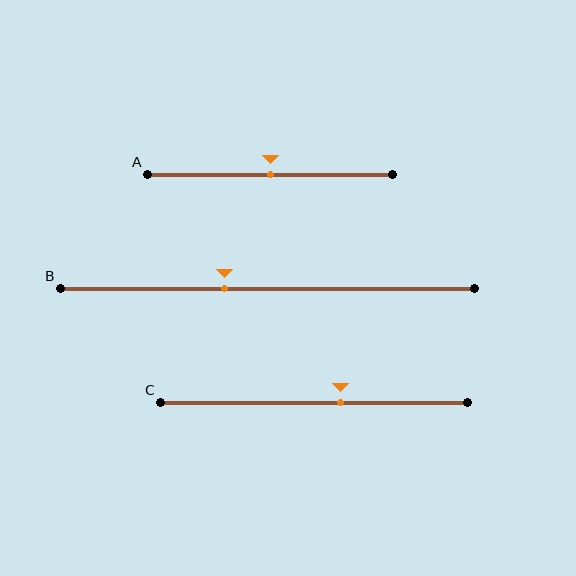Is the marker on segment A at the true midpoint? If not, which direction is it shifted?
Yes, the marker on segment A is at the true midpoint.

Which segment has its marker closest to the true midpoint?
Segment A has its marker closest to the true midpoint.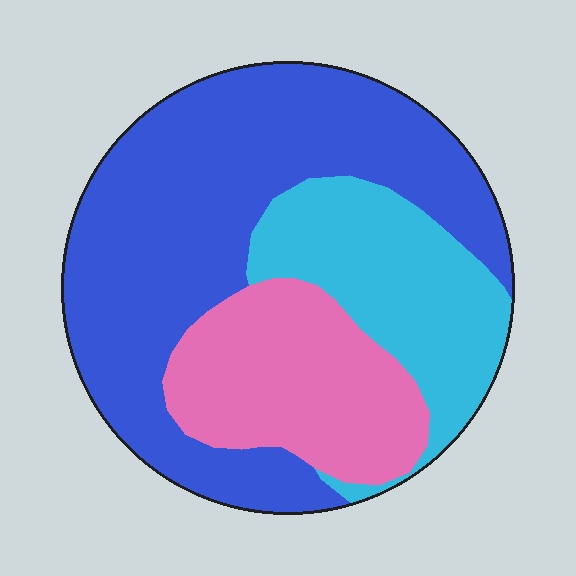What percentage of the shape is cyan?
Cyan covers 23% of the shape.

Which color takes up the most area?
Blue, at roughly 55%.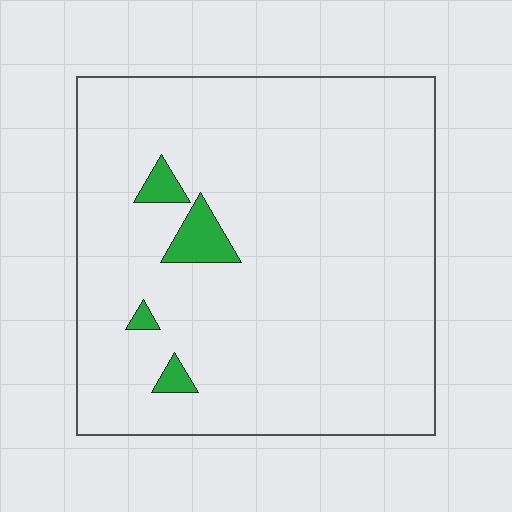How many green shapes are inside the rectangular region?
4.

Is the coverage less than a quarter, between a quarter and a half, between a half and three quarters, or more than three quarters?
Less than a quarter.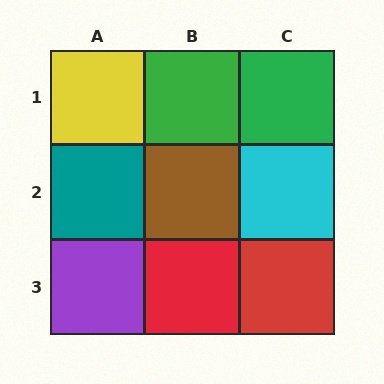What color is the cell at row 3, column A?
Purple.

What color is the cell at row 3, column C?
Red.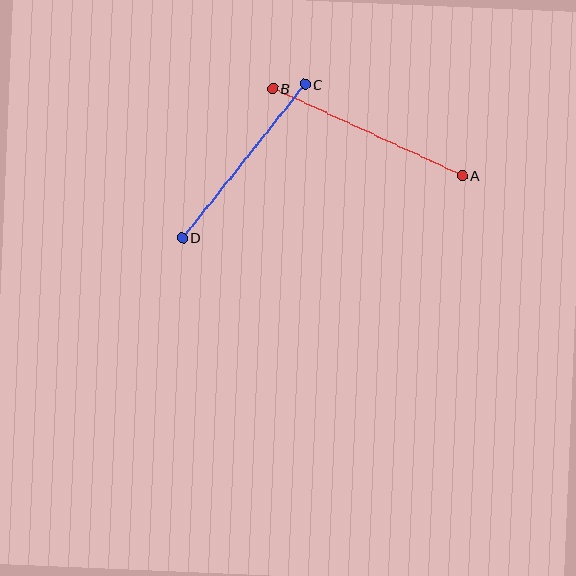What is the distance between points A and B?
The distance is approximately 209 pixels.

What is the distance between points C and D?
The distance is approximately 196 pixels.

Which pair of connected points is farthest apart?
Points A and B are farthest apart.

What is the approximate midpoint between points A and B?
The midpoint is at approximately (367, 132) pixels.